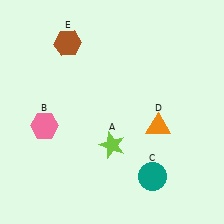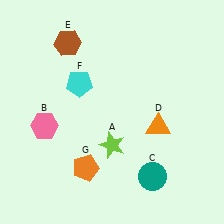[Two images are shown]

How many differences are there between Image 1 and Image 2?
There are 2 differences between the two images.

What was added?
A cyan pentagon (F), an orange pentagon (G) were added in Image 2.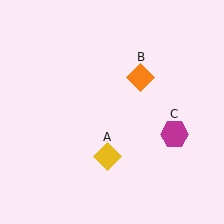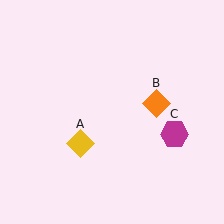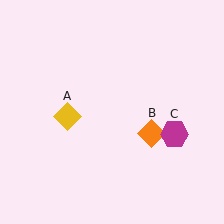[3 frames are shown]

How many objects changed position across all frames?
2 objects changed position: yellow diamond (object A), orange diamond (object B).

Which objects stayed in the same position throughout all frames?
Magenta hexagon (object C) remained stationary.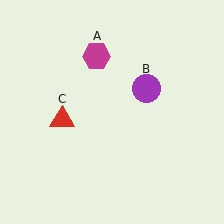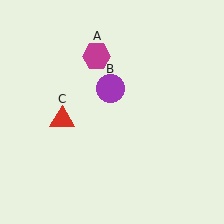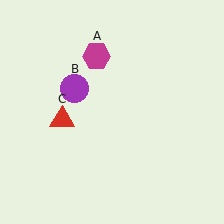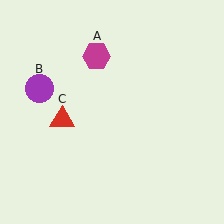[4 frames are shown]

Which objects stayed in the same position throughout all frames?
Magenta hexagon (object A) and red triangle (object C) remained stationary.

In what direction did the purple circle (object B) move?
The purple circle (object B) moved left.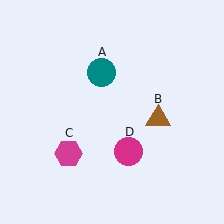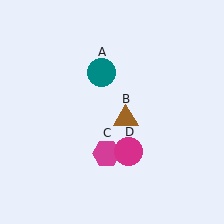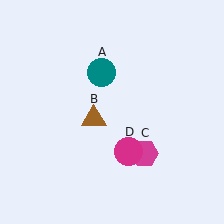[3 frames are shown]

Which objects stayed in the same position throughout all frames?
Teal circle (object A) and magenta circle (object D) remained stationary.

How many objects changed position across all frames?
2 objects changed position: brown triangle (object B), magenta hexagon (object C).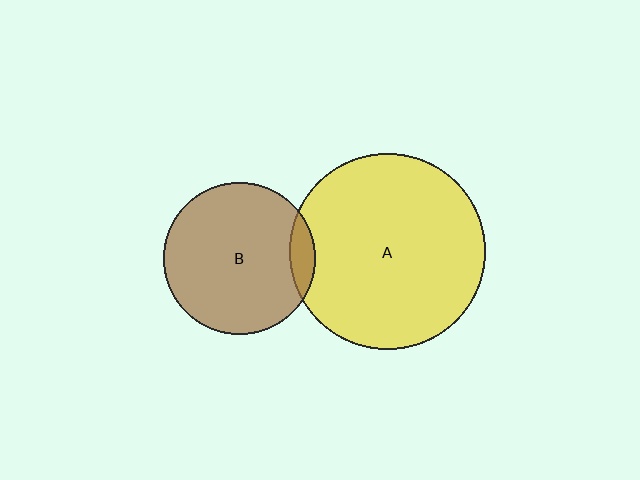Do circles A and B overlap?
Yes.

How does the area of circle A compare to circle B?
Approximately 1.7 times.